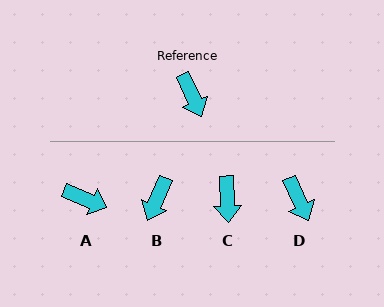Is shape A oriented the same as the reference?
No, it is off by about 43 degrees.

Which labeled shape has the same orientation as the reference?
D.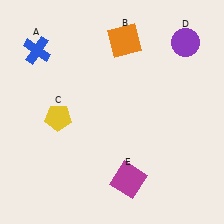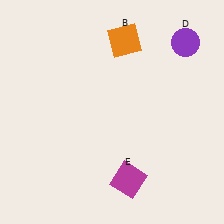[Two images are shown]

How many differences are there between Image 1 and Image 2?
There are 2 differences between the two images.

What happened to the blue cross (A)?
The blue cross (A) was removed in Image 2. It was in the top-left area of Image 1.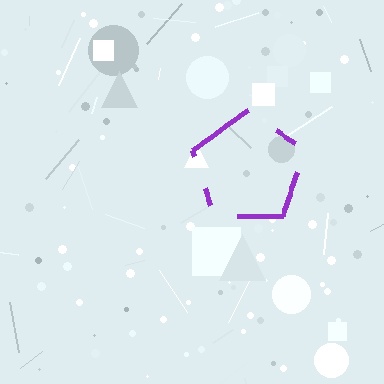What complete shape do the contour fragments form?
The contour fragments form a pentagon.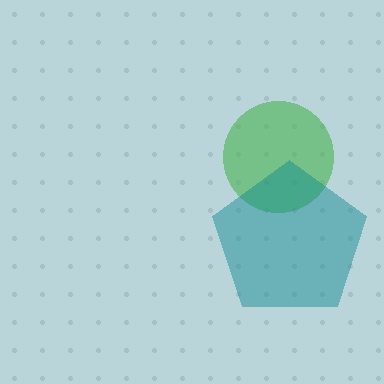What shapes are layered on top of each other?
The layered shapes are: a green circle, a teal pentagon.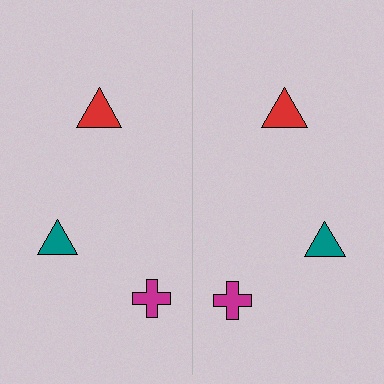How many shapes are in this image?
There are 6 shapes in this image.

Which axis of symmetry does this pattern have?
The pattern has a vertical axis of symmetry running through the center of the image.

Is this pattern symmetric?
Yes, this pattern has bilateral (reflection) symmetry.